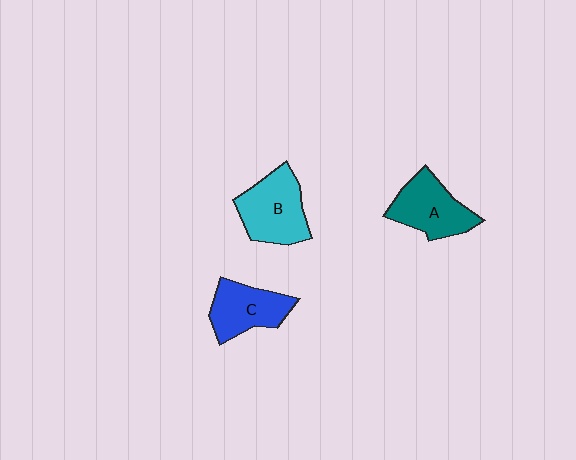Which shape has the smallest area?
Shape C (blue).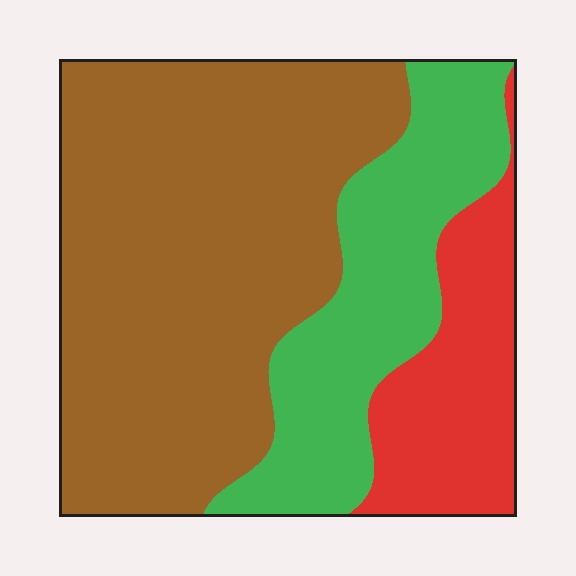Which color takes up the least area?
Red, at roughly 15%.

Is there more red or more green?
Green.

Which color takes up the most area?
Brown, at roughly 55%.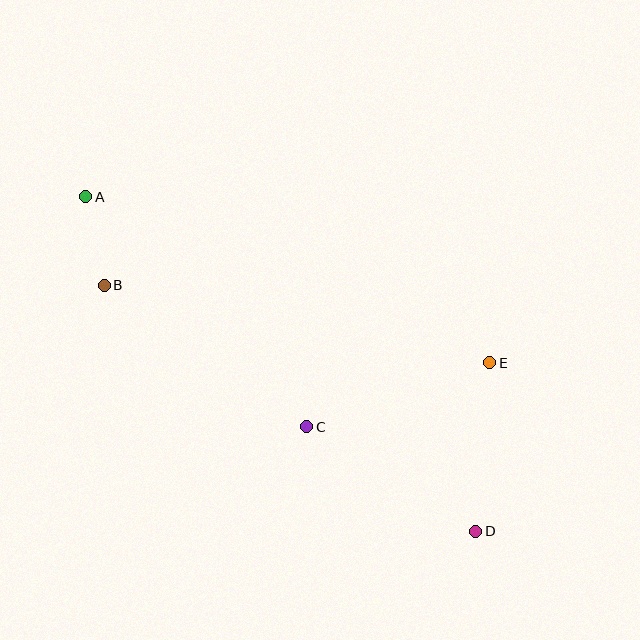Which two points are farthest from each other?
Points A and D are farthest from each other.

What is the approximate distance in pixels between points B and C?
The distance between B and C is approximately 247 pixels.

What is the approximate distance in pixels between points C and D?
The distance between C and D is approximately 199 pixels.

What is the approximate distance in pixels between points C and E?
The distance between C and E is approximately 194 pixels.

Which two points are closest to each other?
Points A and B are closest to each other.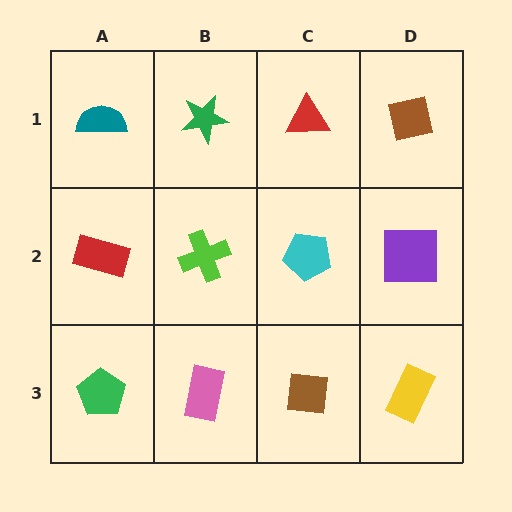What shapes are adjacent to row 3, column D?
A purple square (row 2, column D), a brown square (row 3, column C).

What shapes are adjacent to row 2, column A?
A teal semicircle (row 1, column A), a green pentagon (row 3, column A), a lime cross (row 2, column B).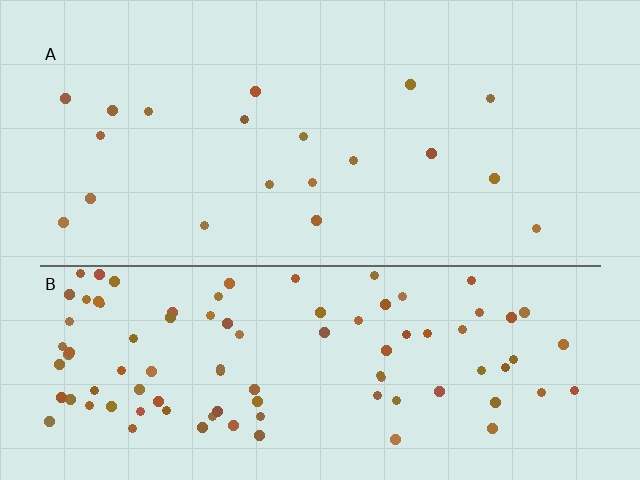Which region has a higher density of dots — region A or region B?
B (the bottom).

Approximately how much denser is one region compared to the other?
Approximately 4.9× — region B over region A.